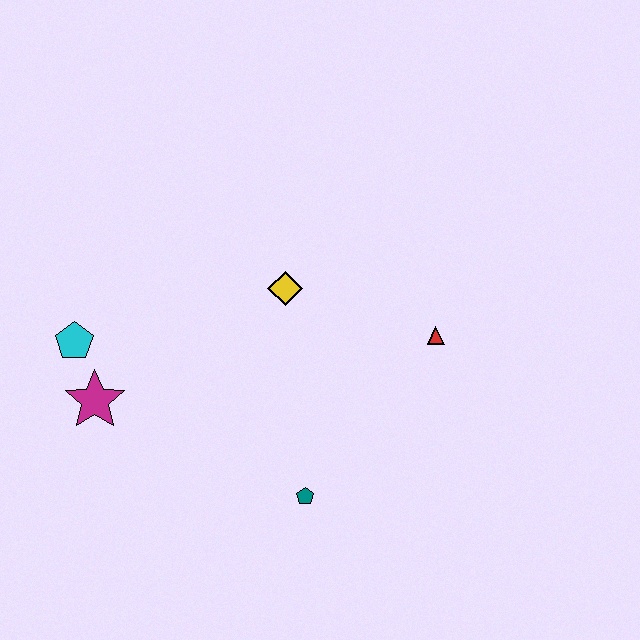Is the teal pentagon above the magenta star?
No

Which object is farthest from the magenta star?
The red triangle is farthest from the magenta star.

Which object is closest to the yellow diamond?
The red triangle is closest to the yellow diamond.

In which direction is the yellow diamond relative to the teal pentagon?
The yellow diamond is above the teal pentagon.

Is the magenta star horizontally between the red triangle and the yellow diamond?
No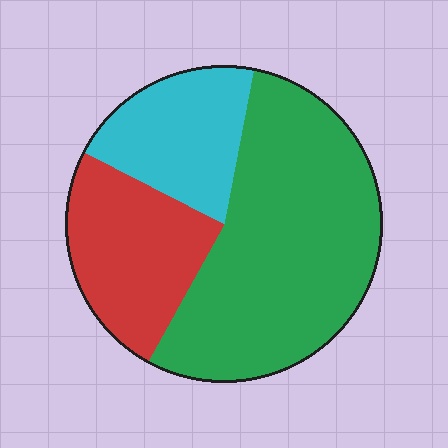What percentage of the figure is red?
Red takes up less than a quarter of the figure.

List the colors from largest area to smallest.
From largest to smallest: green, red, cyan.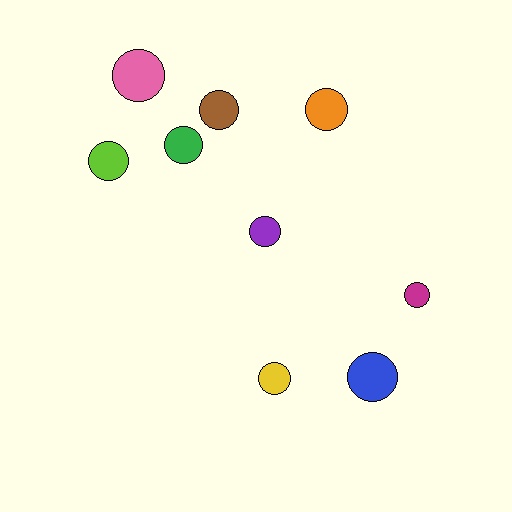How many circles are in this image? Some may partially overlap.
There are 9 circles.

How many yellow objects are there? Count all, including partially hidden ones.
There is 1 yellow object.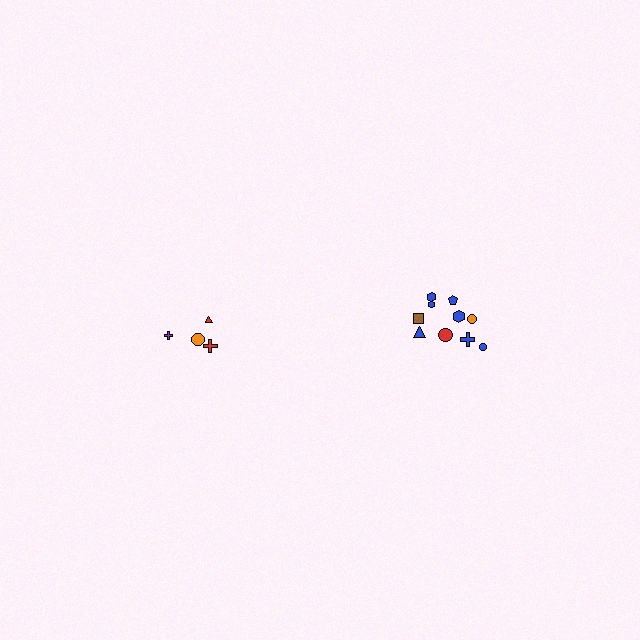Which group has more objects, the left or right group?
The right group.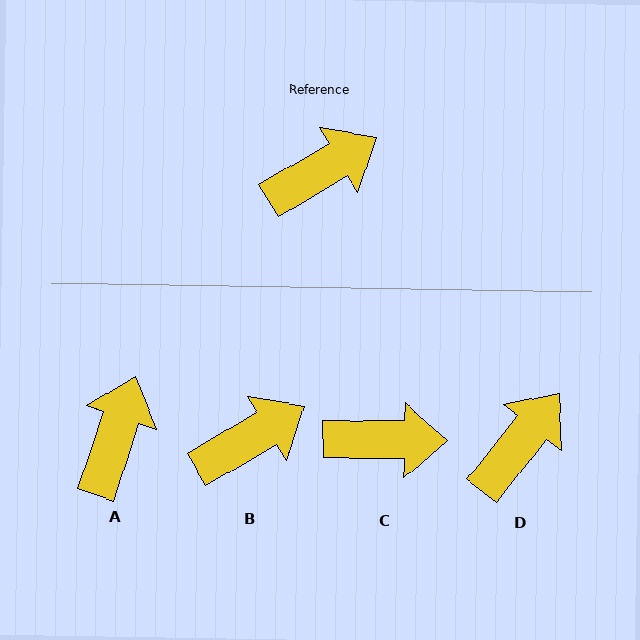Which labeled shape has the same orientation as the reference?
B.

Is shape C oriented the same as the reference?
No, it is off by about 31 degrees.